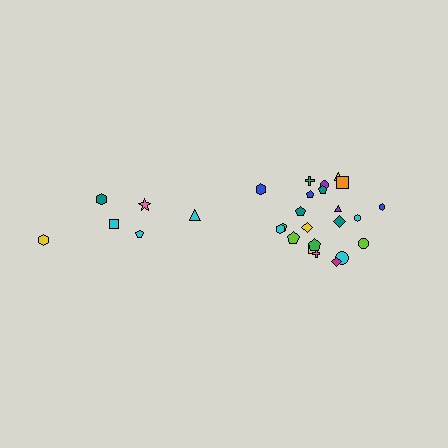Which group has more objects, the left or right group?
The right group.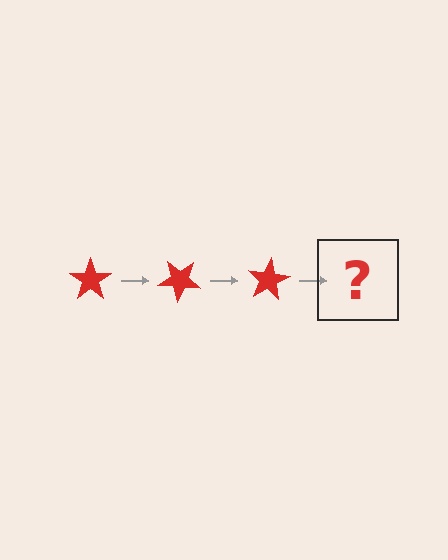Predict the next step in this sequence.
The next step is a red star rotated 120 degrees.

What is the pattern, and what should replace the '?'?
The pattern is that the star rotates 40 degrees each step. The '?' should be a red star rotated 120 degrees.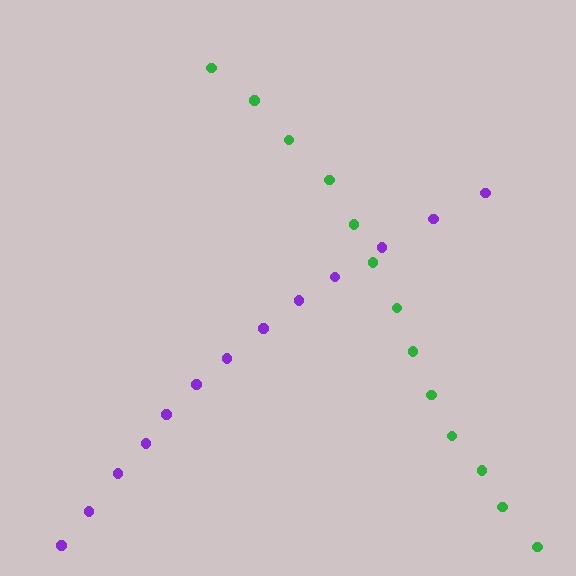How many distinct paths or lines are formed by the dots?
There are 2 distinct paths.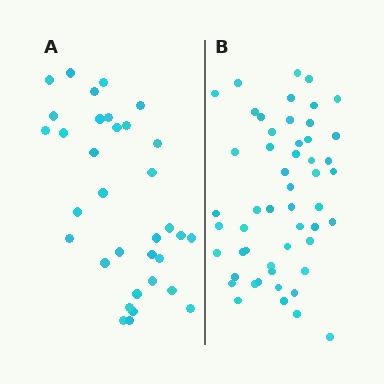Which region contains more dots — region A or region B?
Region B (the right region) has more dots.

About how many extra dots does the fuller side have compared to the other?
Region B has approximately 20 more dots than region A.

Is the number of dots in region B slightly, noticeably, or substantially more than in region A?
Region B has substantially more. The ratio is roughly 1.5 to 1.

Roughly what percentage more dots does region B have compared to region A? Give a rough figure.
About 55% more.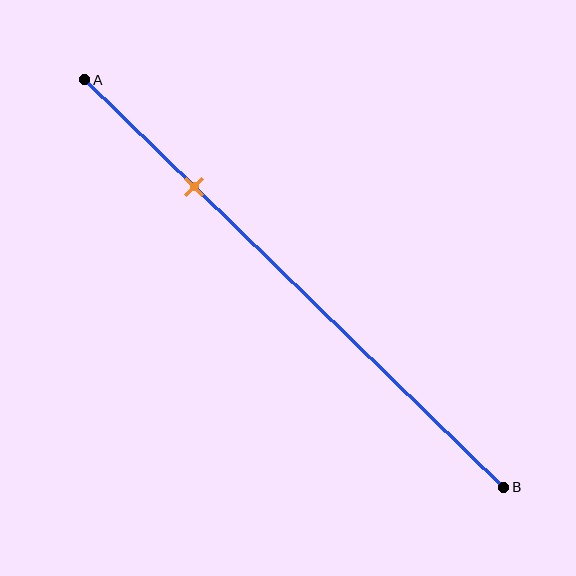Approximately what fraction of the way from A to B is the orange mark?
The orange mark is approximately 25% of the way from A to B.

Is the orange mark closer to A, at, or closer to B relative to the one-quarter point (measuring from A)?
The orange mark is approximately at the one-quarter point of segment AB.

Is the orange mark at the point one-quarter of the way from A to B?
Yes, the mark is approximately at the one-quarter point.